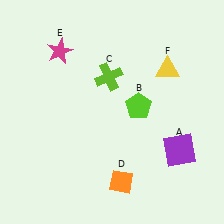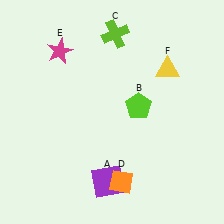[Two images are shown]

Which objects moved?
The objects that moved are: the purple square (A), the lime cross (C).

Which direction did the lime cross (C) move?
The lime cross (C) moved up.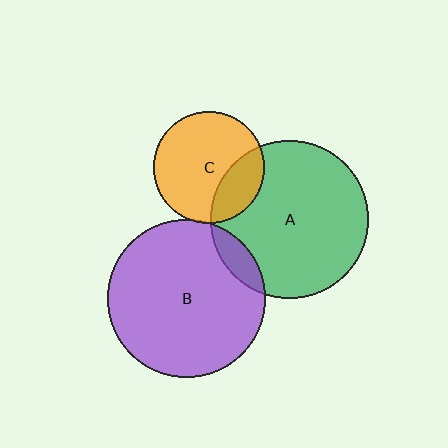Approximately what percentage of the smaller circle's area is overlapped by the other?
Approximately 5%.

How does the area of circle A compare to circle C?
Approximately 2.0 times.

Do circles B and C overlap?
Yes.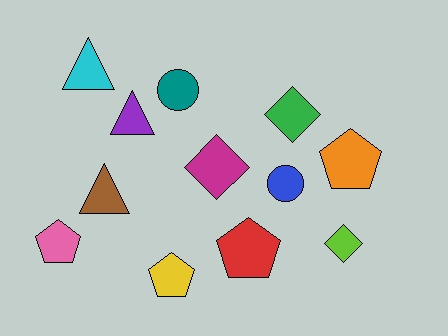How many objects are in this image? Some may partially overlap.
There are 12 objects.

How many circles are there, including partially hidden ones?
There are 2 circles.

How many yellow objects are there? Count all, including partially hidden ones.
There is 1 yellow object.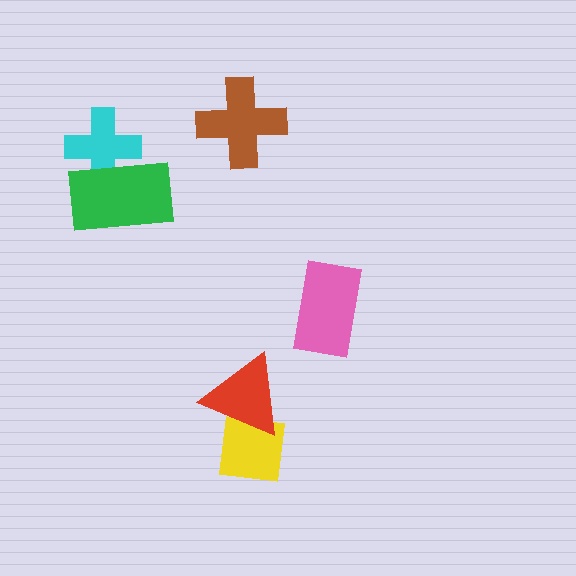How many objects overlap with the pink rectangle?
0 objects overlap with the pink rectangle.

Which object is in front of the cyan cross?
The green rectangle is in front of the cyan cross.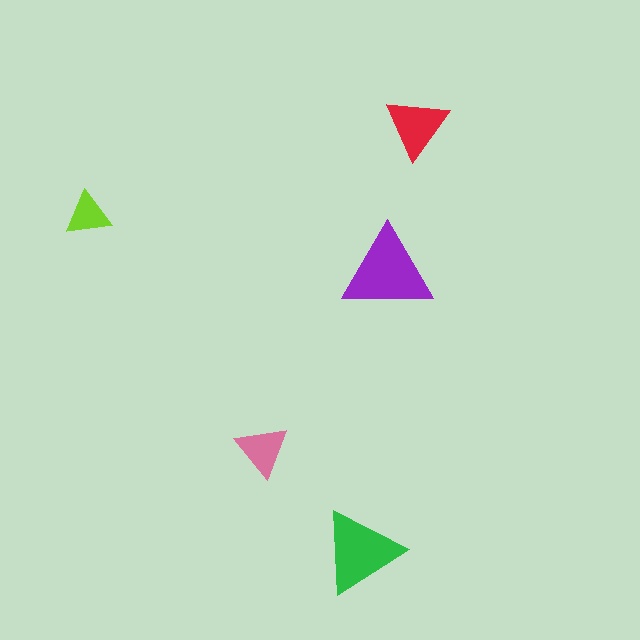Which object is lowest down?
The green triangle is bottommost.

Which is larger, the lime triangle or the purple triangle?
The purple one.